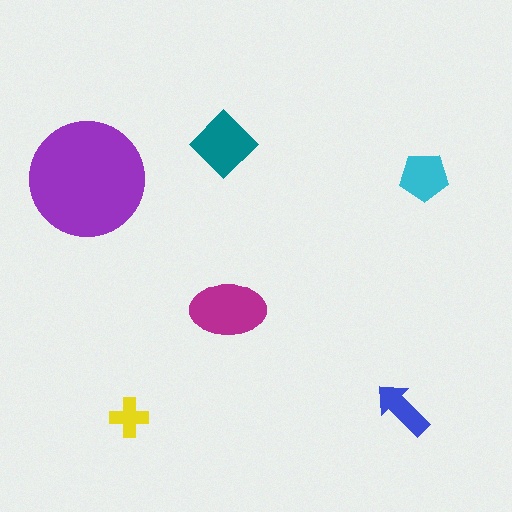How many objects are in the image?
There are 6 objects in the image.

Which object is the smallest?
The yellow cross.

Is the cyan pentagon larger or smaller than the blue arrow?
Larger.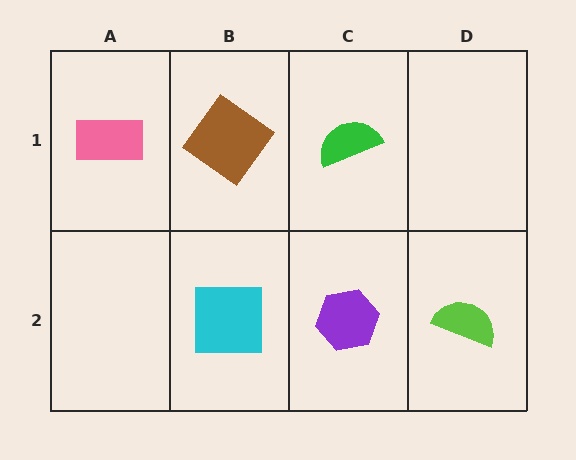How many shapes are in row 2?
3 shapes.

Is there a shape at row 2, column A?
No, that cell is empty.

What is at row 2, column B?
A cyan square.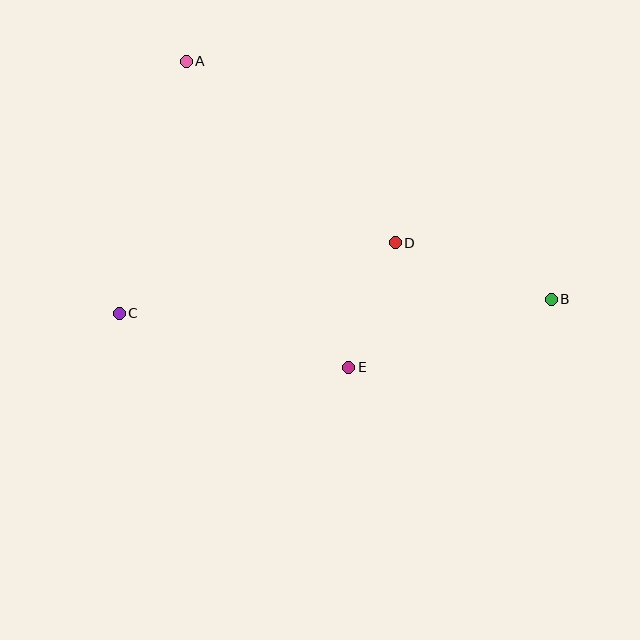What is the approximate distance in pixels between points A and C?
The distance between A and C is approximately 261 pixels.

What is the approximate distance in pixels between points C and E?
The distance between C and E is approximately 235 pixels.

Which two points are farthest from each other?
Points A and B are farthest from each other.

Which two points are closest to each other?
Points D and E are closest to each other.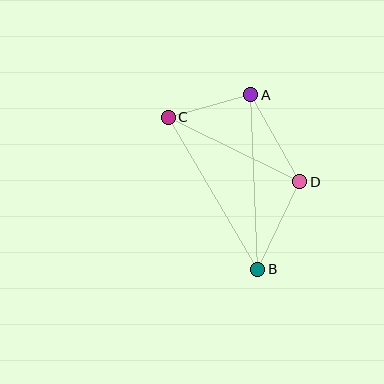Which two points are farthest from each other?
Points B and C are farthest from each other.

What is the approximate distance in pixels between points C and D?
The distance between C and D is approximately 146 pixels.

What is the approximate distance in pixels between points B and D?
The distance between B and D is approximately 97 pixels.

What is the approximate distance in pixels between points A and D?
The distance between A and D is approximately 100 pixels.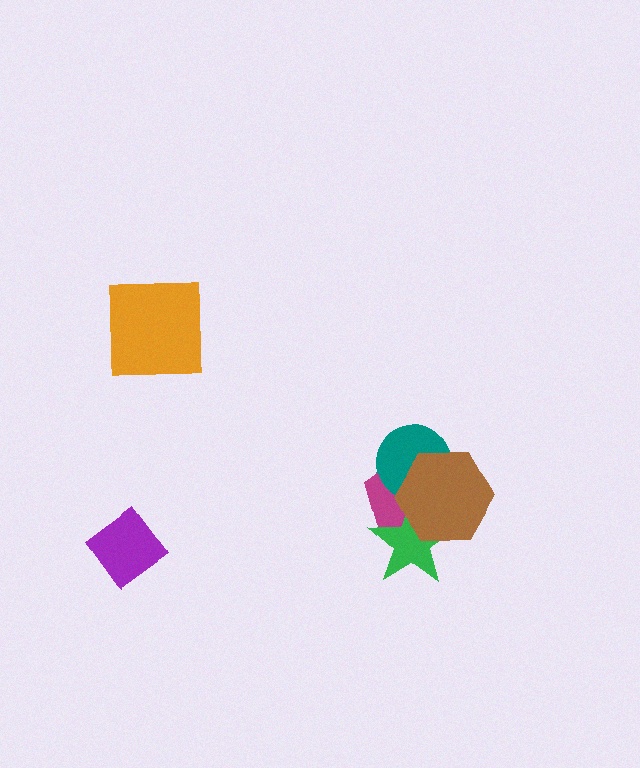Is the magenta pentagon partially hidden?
Yes, it is partially covered by another shape.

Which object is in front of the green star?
The brown hexagon is in front of the green star.